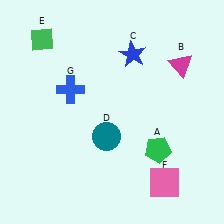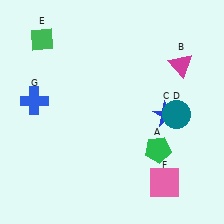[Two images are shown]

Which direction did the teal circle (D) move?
The teal circle (D) moved right.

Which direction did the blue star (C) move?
The blue star (C) moved down.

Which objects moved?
The objects that moved are: the blue star (C), the teal circle (D), the blue cross (G).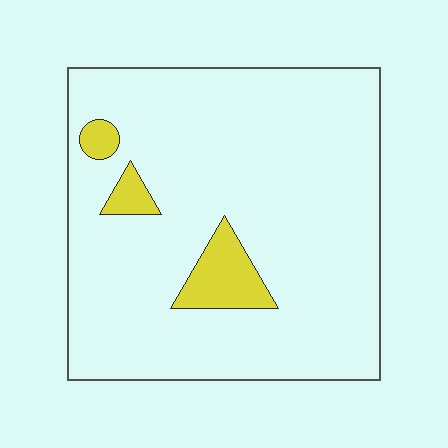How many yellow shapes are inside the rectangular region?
3.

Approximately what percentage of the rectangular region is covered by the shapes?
Approximately 10%.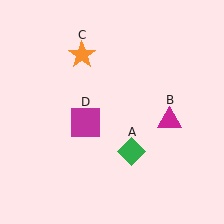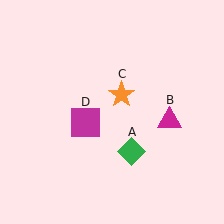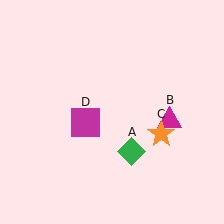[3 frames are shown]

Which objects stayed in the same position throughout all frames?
Green diamond (object A) and magenta triangle (object B) and magenta square (object D) remained stationary.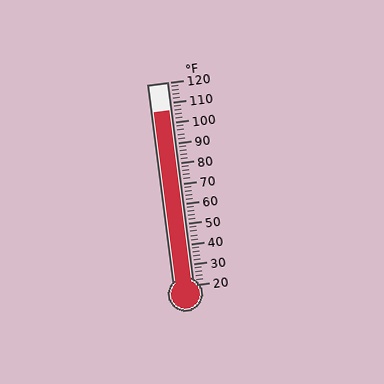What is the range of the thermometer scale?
The thermometer scale ranges from 20°F to 120°F.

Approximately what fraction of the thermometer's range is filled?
The thermometer is filled to approximately 85% of its range.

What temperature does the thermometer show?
The thermometer shows approximately 106°F.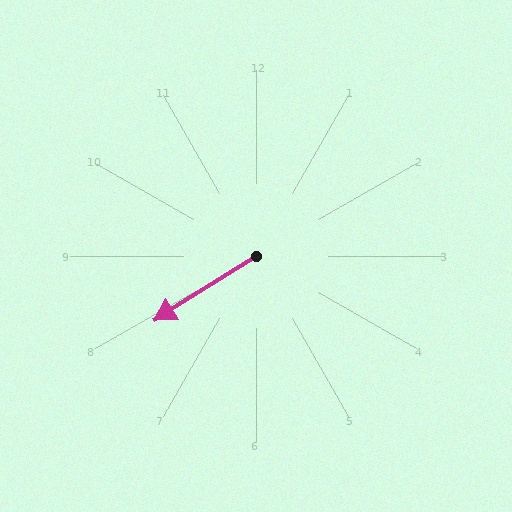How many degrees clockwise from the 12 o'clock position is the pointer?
Approximately 238 degrees.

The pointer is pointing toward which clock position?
Roughly 8 o'clock.